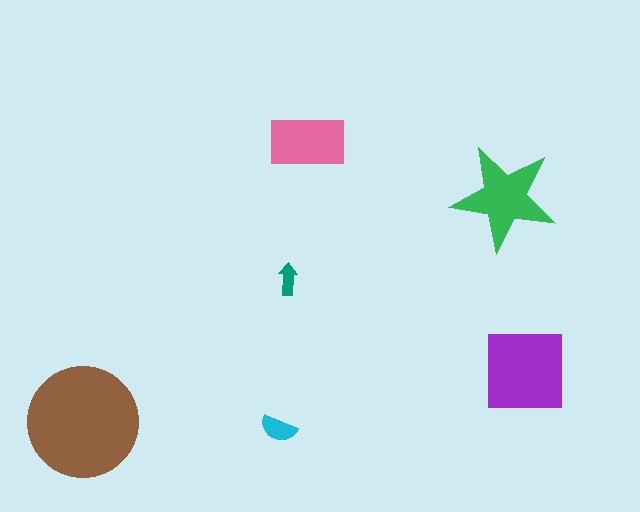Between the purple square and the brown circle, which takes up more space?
The brown circle.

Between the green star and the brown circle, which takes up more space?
The brown circle.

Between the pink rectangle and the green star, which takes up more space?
The green star.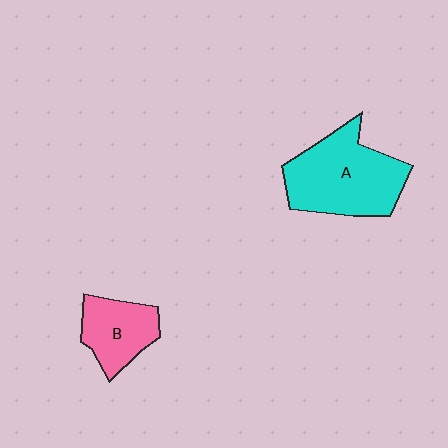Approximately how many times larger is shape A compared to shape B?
Approximately 1.8 times.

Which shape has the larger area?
Shape A (cyan).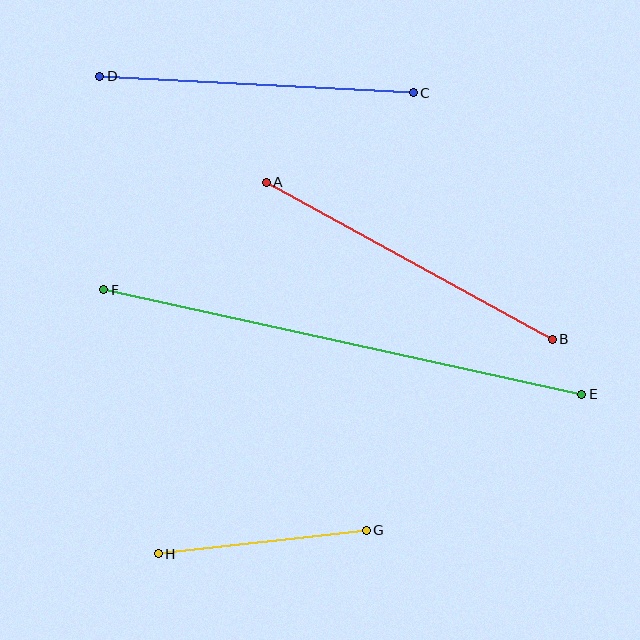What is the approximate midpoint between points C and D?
The midpoint is at approximately (256, 84) pixels.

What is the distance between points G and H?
The distance is approximately 209 pixels.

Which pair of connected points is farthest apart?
Points E and F are farthest apart.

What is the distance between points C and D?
The distance is approximately 314 pixels.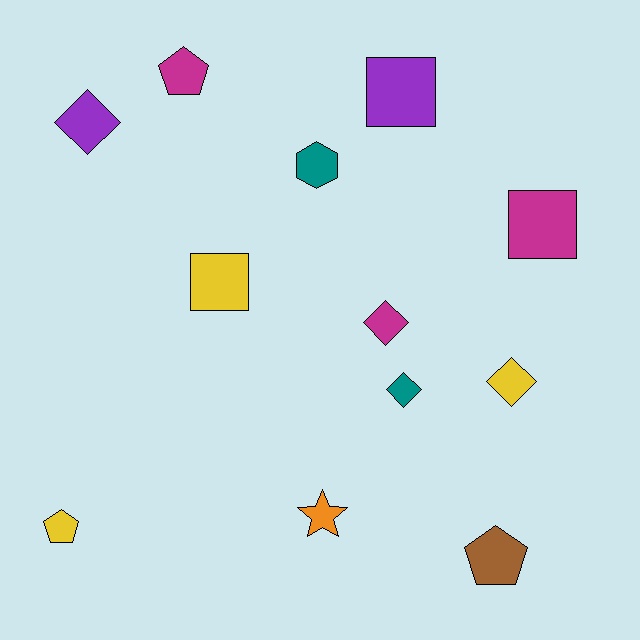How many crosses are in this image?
There are no crosses.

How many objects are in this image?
There are 12 objects.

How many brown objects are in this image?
There is 1 brown object.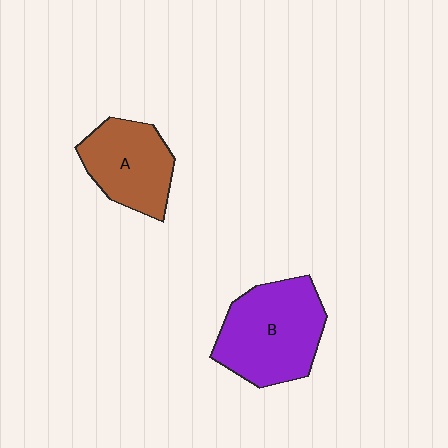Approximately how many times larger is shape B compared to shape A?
Approximately 1.4 times.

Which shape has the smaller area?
Shape A (brown).